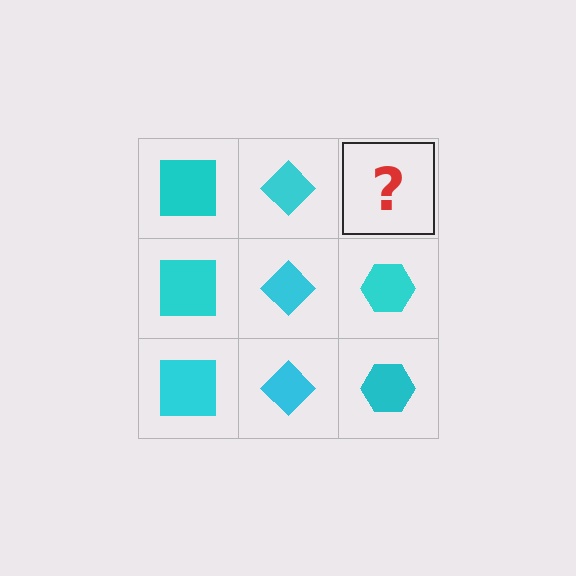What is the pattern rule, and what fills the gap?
The rule is that each column has a consistent shape. The gap should be filled with a cyan hexagon.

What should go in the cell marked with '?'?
The missing cell should contain a cyan hexagon.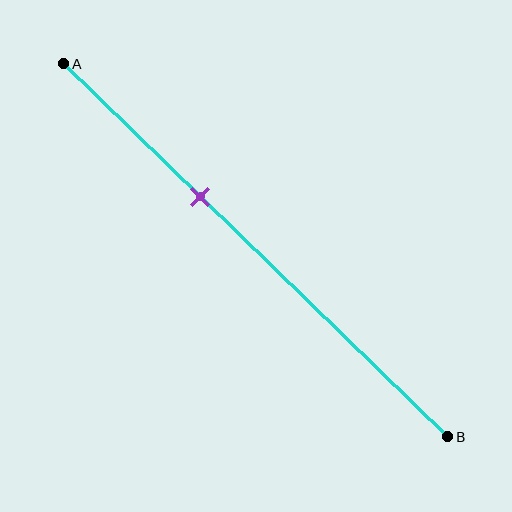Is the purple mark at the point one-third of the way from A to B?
Yes, the mark is approximately at the one-third point.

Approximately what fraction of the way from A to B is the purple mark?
The purple mark is approximately 35% of the way from A to B.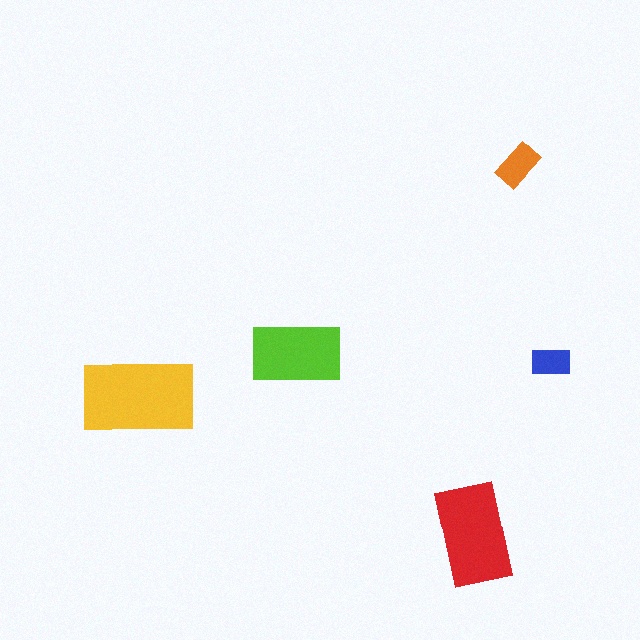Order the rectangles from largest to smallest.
the yellow one, the red one, the lime one, the orange one, the blue one.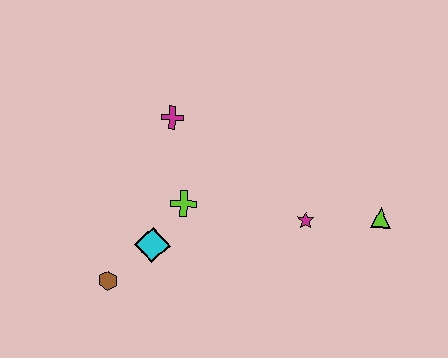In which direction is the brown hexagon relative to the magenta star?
The brown hexagon is to the left of the magenta star.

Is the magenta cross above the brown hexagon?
Yes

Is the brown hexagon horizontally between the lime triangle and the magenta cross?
No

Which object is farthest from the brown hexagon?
The lime triangle is farthest from the brown hexagon.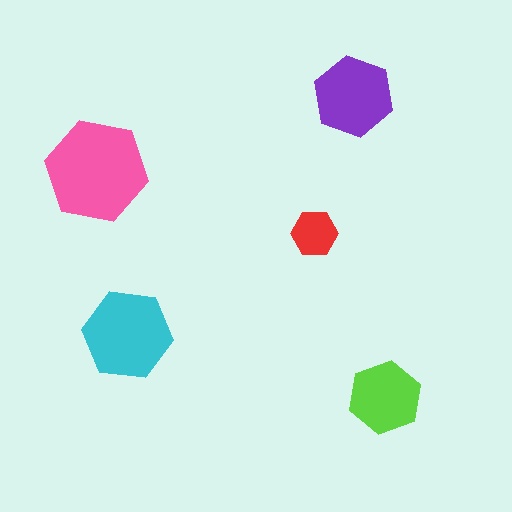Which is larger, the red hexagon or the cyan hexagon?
The cyan one.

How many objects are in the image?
There are 5 objects in the image.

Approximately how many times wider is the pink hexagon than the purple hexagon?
About 1.5 times wider.